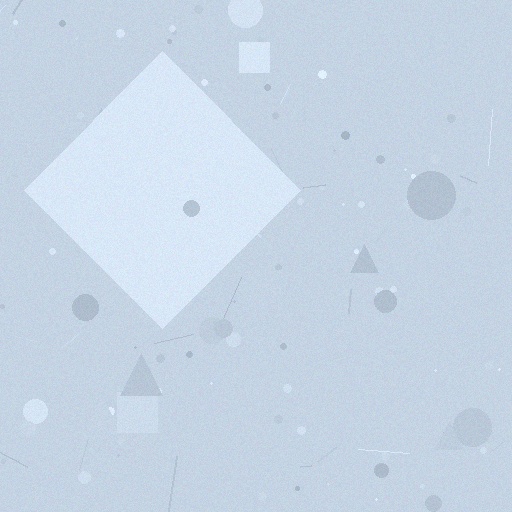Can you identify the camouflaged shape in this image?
The camouflaged shape is a diamond.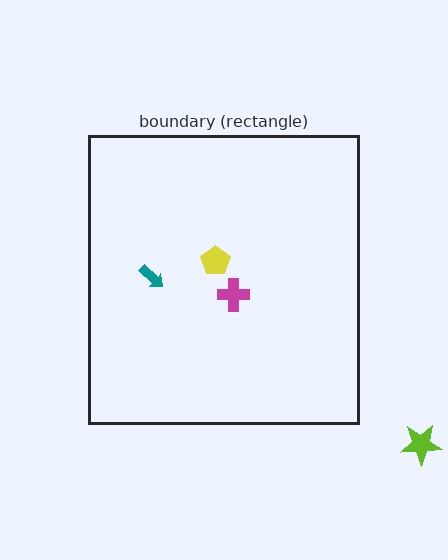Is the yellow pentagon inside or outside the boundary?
Inside.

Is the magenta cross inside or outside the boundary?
Inside.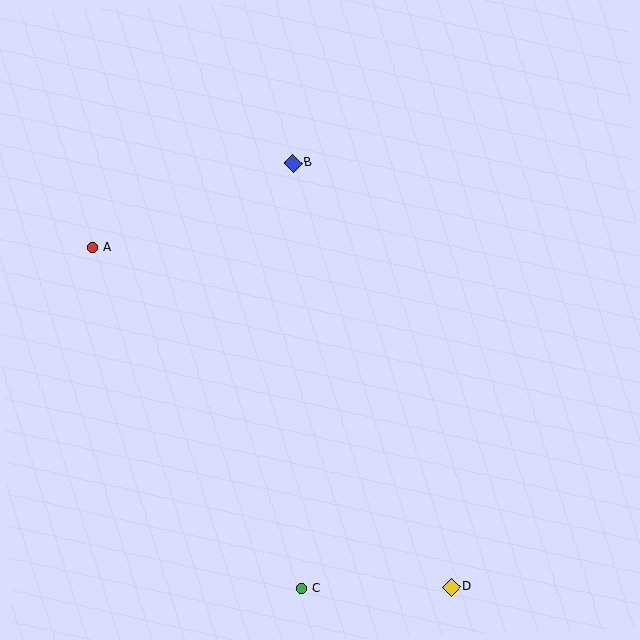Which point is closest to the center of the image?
Point B at (293, 163) is closest to the center.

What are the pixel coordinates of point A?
Point A is at (92, 248).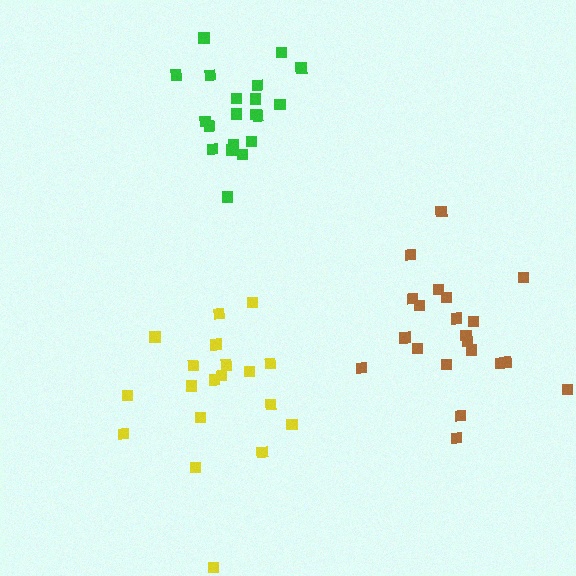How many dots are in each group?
Group 1: 21 dots, Group 2: 19 dots, Group 3: 20 dots (60 total).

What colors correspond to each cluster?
The clusters are colored: brown, yellow, green.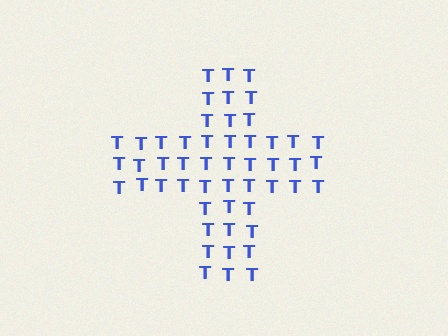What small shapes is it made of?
It is made of small letter T's.